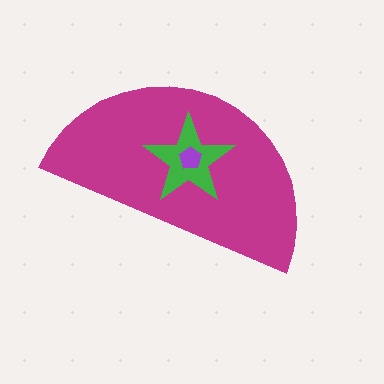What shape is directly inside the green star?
The purple pentagon.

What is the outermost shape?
The magenta semicircle.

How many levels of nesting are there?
3.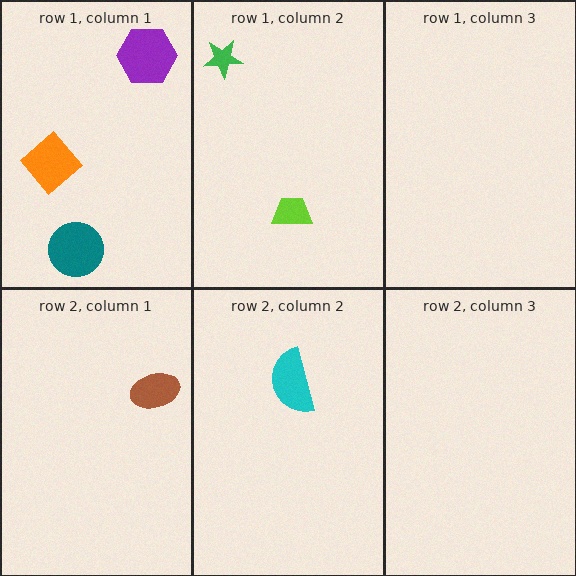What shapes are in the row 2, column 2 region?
The cyan semicircle.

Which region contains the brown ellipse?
The row 2, column 1 region.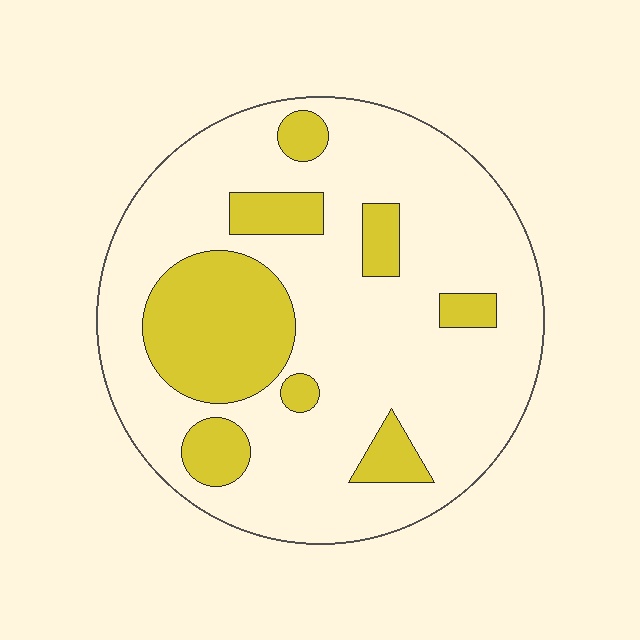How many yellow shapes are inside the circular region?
8.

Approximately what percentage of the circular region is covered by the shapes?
Approximately 25%.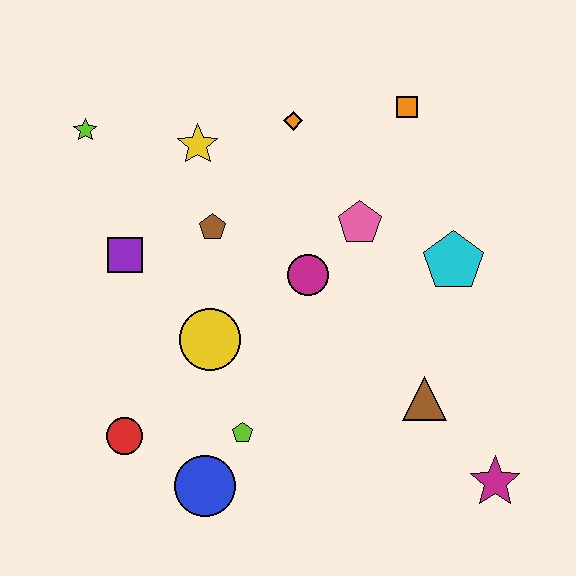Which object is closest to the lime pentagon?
The blue circle is closest to the lime pentagon.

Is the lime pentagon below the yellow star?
Yes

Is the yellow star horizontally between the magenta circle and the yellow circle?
No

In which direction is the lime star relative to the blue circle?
The lime star is above the blue circle.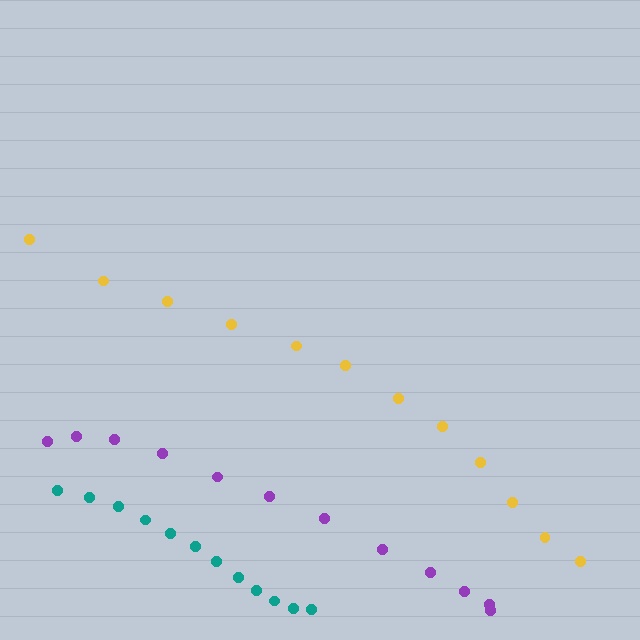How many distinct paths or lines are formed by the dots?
There are 3 distinct paths.